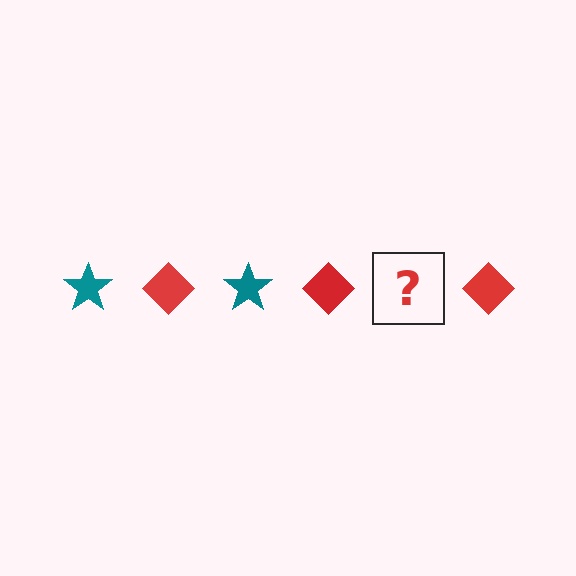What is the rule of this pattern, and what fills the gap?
The rule is that the pattern alternates between teal star and red diamond. The gap should be filled with a teal star.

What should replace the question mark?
The question mark should be replaced with a teal star.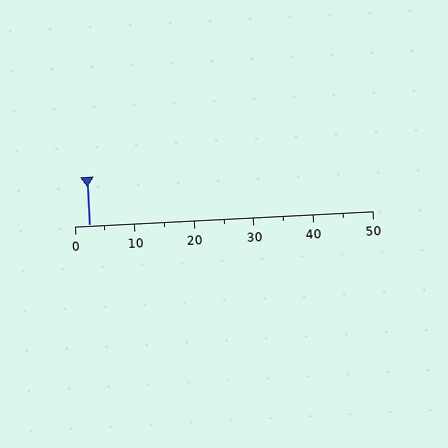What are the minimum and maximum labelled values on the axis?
The axis runs from 0 to 50.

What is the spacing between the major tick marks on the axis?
The major ticks are spaced 10 apart.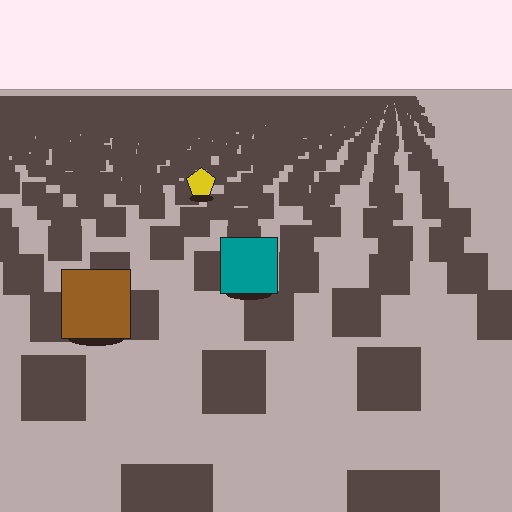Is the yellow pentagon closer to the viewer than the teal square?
No. The teal square is closer — you can tell from the texture gradient: the ground texture is coarser near it.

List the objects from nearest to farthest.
From nearest to farthest: the brown square, the teal square, the yellow pentagon.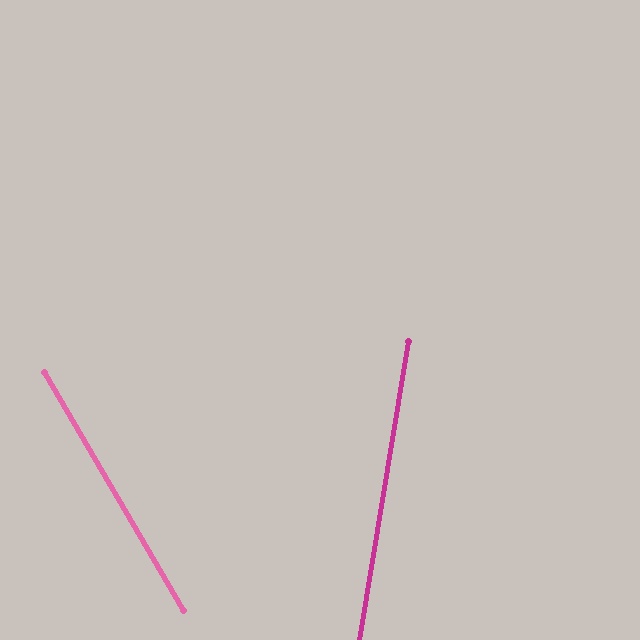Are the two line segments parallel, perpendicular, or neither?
Neither parallel nor perpendicular — they differ by about 40°.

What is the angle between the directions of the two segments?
Approximately 40 degrees.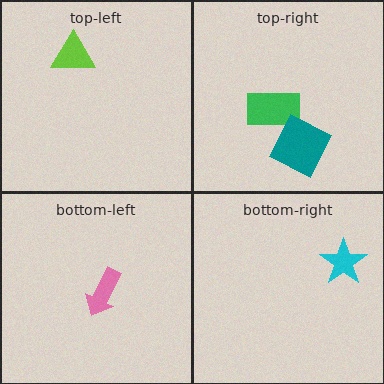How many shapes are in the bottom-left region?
1.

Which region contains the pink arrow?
The bottom-left region.